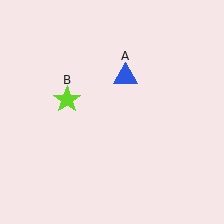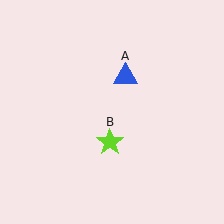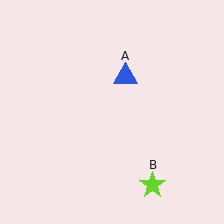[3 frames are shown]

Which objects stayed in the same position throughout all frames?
Blue triangle (object A) remained stationary.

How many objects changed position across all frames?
1 object changed position: lime star (object B).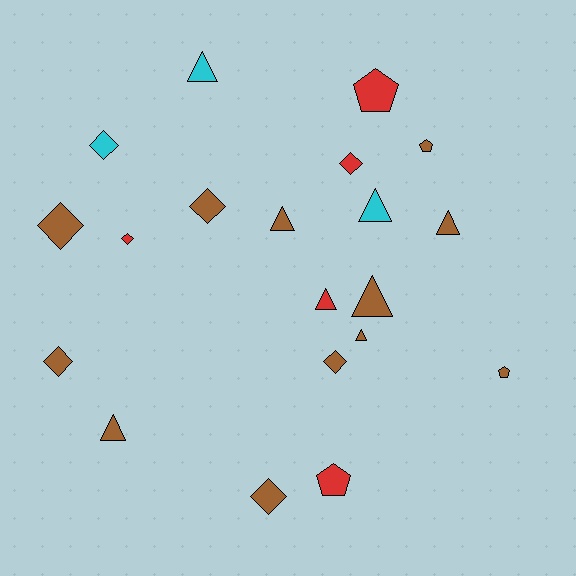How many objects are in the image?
There are 20 objects.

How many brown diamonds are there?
There are 5 brown diamonds.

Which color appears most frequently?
Brown, with 12 objects.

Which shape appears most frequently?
Diamond, with 8 objects.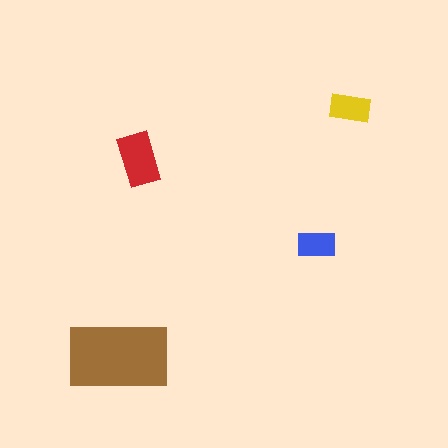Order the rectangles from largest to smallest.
the brown one, the red one, the yellow one, the blue one.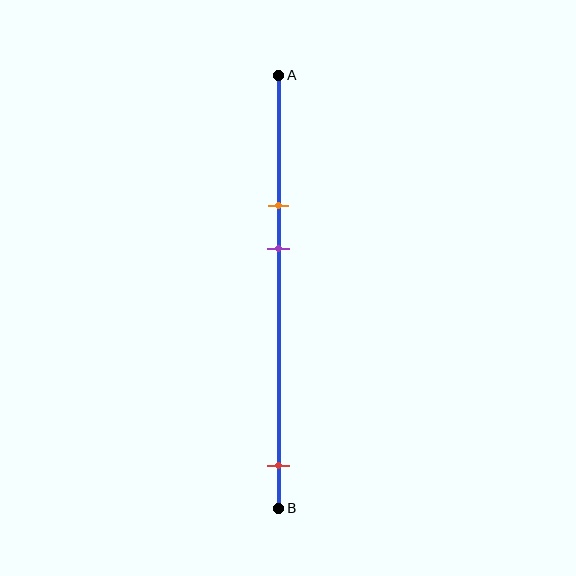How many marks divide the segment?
There are 3 marks dividing the segment.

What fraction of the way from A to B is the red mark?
The red mark is approximately 90% (0.9) of the way from A to B.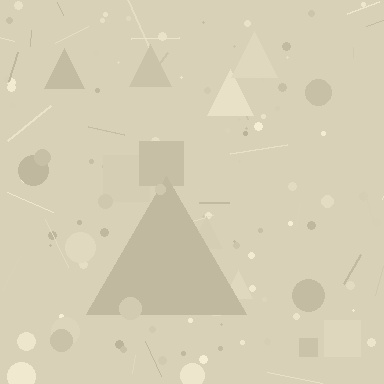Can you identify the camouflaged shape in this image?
The camouflaged shape is a triangle.